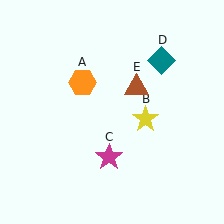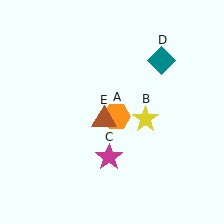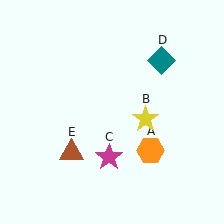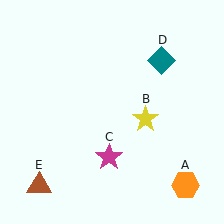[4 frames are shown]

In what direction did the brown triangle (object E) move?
The brown triangle (object E) moved down and to the left.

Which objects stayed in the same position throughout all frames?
Yellow star (object B) and magenta star (object C) and teal diamond (object D) remained stationary.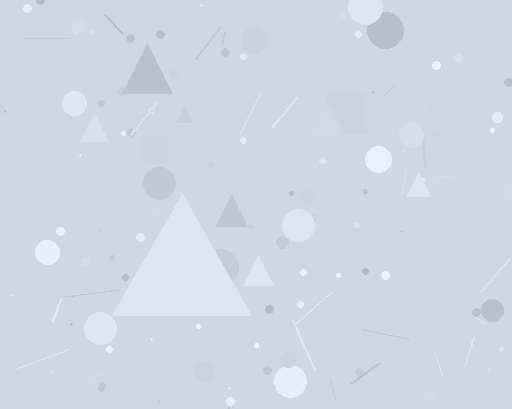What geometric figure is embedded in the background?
A triangle is embedded in the background.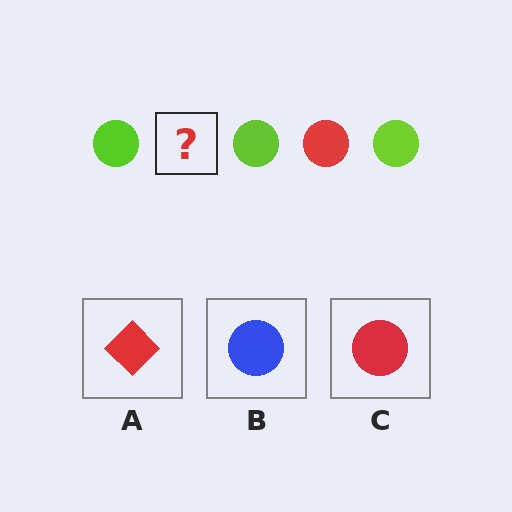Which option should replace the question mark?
Option C.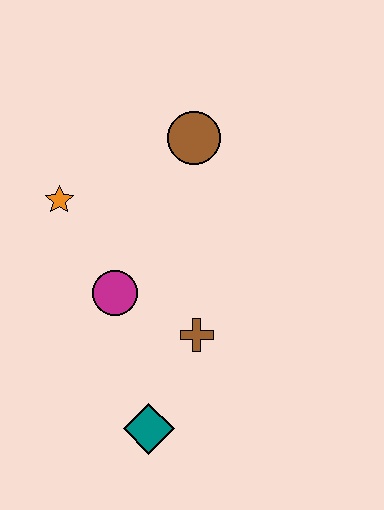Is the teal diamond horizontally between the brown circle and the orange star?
Yes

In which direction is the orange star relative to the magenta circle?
The orange star is above the magenta circle.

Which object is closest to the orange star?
The magenta circle is closest to the orange star.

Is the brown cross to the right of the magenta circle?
Yes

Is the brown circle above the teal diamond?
Yes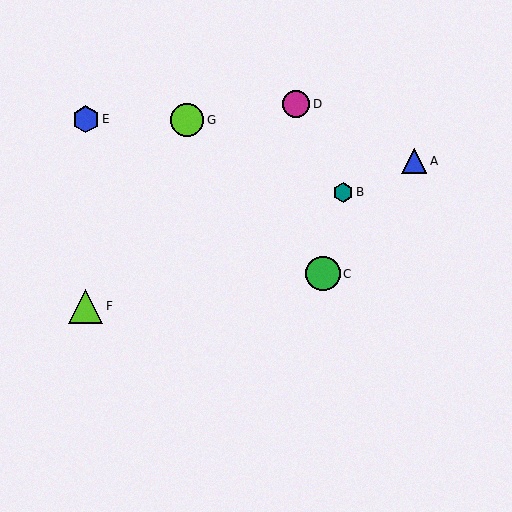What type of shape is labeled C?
Shape C is a green circle.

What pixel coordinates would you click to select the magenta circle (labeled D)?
Click at (296, 104) to select the magenta circle D.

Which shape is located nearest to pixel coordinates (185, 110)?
The lime circle (labeled G) at (187, 120) is nearest to that location.